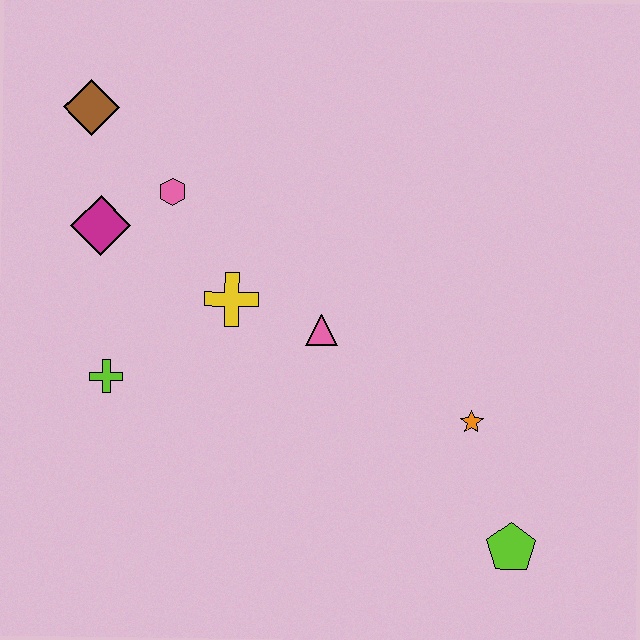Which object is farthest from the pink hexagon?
The lime pentagon is farthest from the pink hexagon.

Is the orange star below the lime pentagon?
No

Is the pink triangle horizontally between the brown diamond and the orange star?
Yes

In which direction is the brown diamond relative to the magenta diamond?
The brown diamond is above the magenta diamond.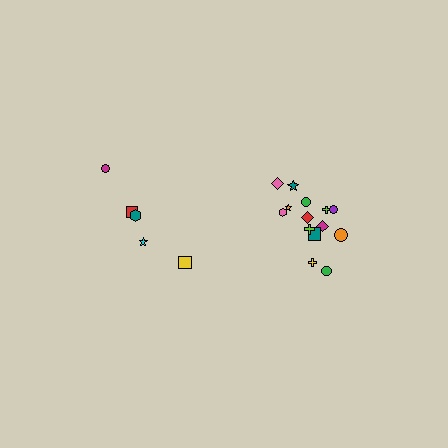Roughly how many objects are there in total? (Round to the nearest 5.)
Roughly 20 objects in total.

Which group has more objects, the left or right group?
The right group.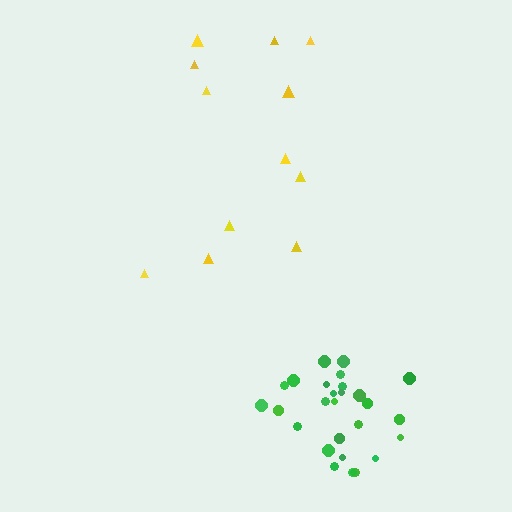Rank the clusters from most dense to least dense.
green, yellow.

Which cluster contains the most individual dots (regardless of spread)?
Green (28).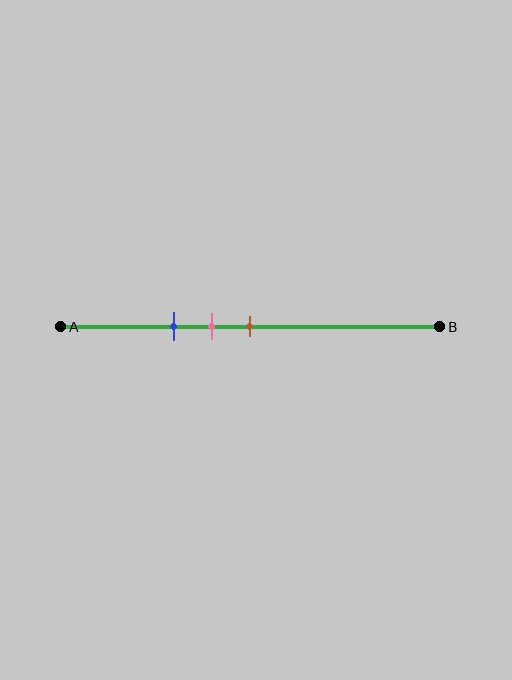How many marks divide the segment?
There are 3 marks dividing the segment.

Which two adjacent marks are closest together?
The pink and brown marks are the closest adjacent pair.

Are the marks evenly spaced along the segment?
Yes, the marks are approximately evenly spaced.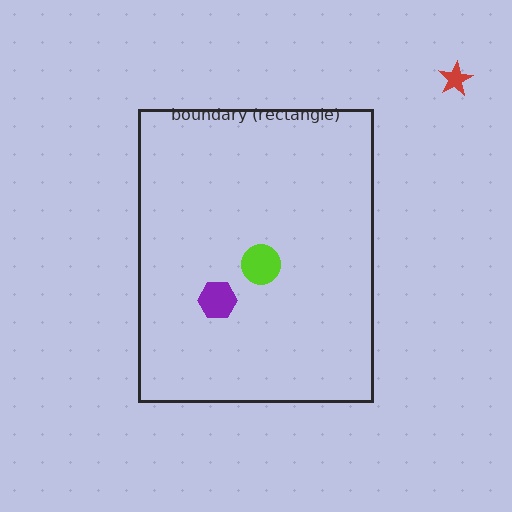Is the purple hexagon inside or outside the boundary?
Inside.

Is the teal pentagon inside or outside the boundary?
Inside.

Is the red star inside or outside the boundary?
Outside.